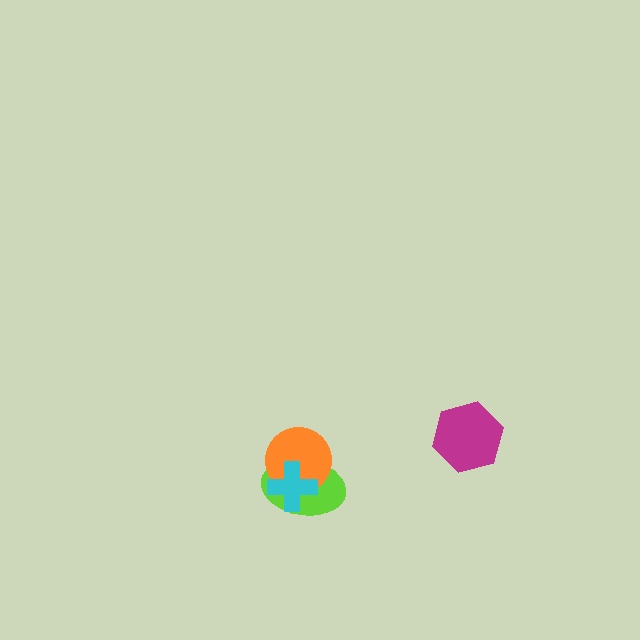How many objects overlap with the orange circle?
2 objects overlap with the orange circle.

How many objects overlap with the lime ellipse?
2 objects overlap with the lime ellipse.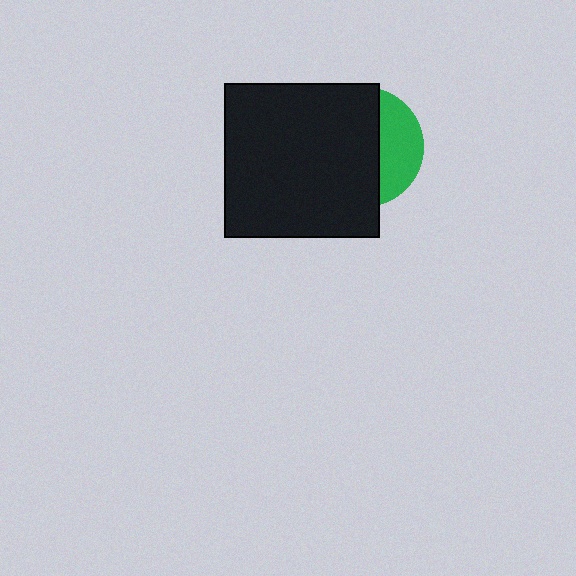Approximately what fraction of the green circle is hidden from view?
Roughly 66% of the green circle is hidden behind the black square.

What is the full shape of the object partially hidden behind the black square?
The partially hidden object is a green circle.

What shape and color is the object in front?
The object in front is a black square.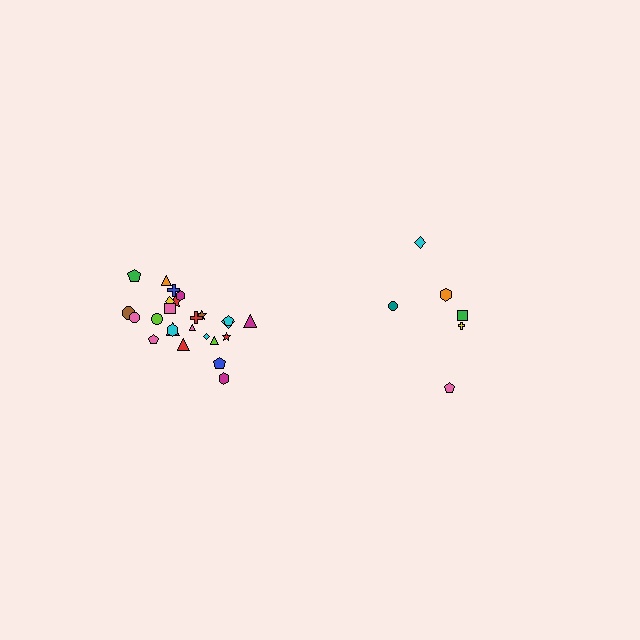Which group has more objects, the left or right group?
The left group.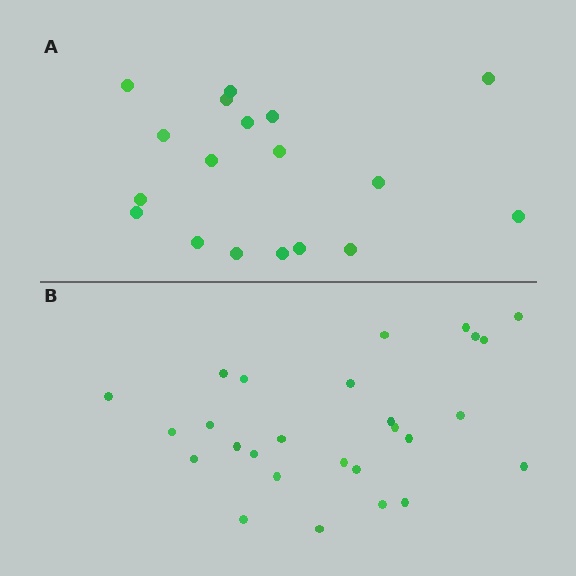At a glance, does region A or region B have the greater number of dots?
Region B (the bottom region) has more dots.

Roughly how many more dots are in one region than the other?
Region B has roughly 8 or so more dots than region A.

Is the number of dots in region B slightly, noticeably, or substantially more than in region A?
Region B has substantially more. The ratio is roughly 1.5 to 1.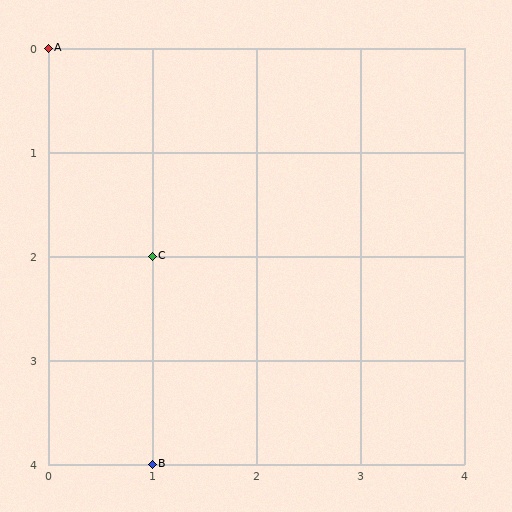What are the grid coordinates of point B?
Point B is at grid coordinates (1, 4).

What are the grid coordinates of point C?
Point C is at grid coordinates (1, 2).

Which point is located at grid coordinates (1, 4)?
Point B is at (1, 4).